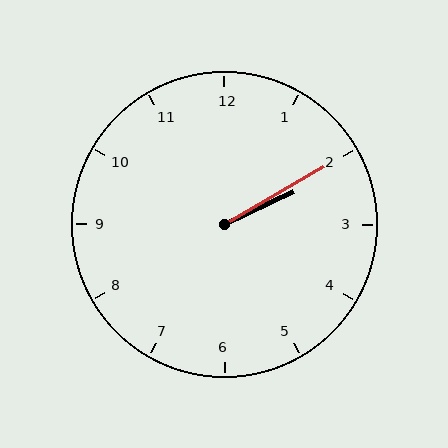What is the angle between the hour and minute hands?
Approximately 5 degrees.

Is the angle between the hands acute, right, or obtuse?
It is acute.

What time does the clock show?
2:10.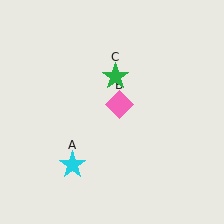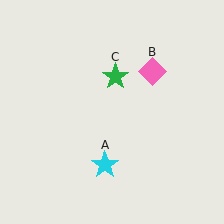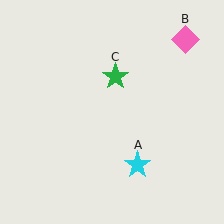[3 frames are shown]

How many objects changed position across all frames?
2 objects changed position: cyan star (object A), pink diamond (object B).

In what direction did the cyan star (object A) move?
The cyan star (object A) moved right.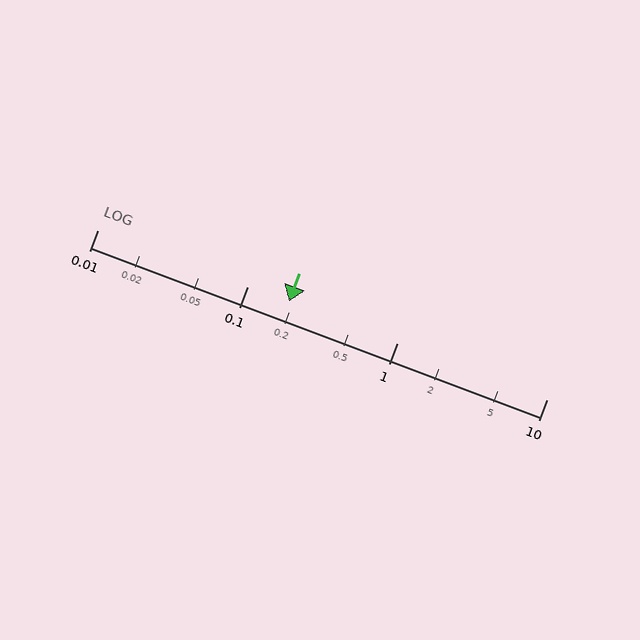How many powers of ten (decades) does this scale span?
The scale spans 3 decades, from 0.01 to 10.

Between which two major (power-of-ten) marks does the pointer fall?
The pointer is between 0.1 and 1.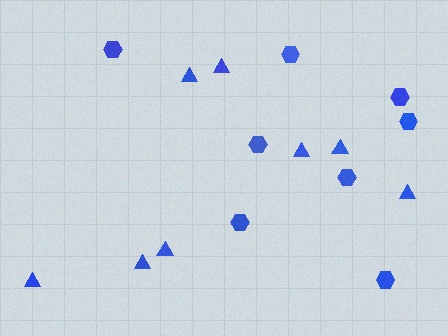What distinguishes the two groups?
There are 2 groups: one group of hexagons (8) and one group of triangles (8).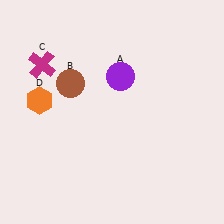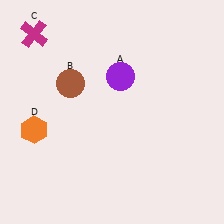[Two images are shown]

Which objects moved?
The objects that moved are: the magenta cross (C), the orange hexagon (D).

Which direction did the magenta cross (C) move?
The magenta cross (C) moved up.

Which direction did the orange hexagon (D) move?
The orange hexagon (D) moved down.